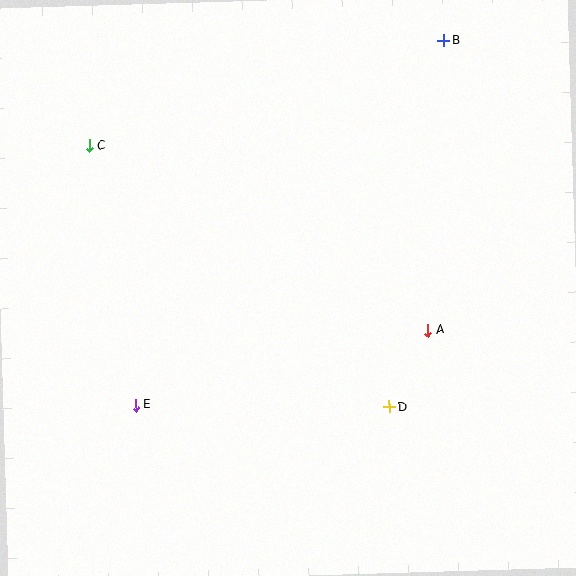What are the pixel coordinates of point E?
Point E is at (135, 405).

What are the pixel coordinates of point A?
Point A is at (428, 330).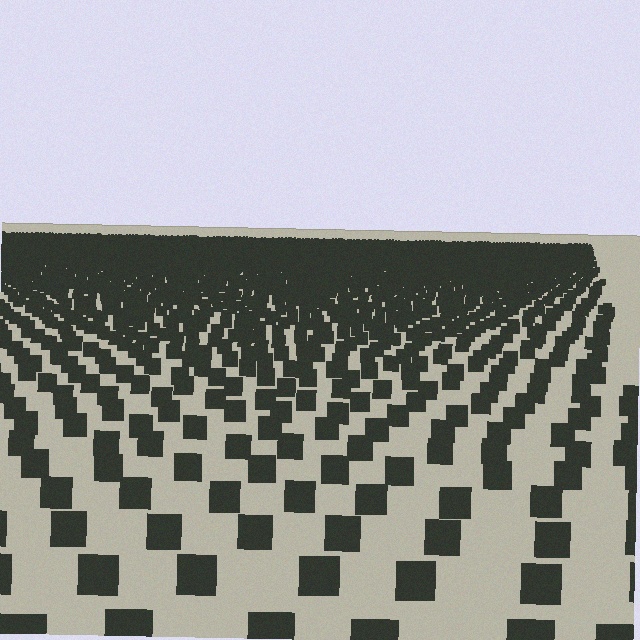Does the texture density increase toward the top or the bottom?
Density increases toward the top.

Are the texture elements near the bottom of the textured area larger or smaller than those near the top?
Larger. Near the bottom, elements are closer to the viewer and appear at a bigger on-screen size.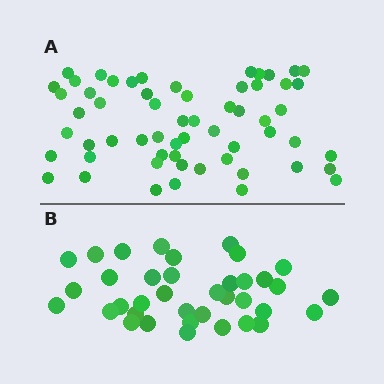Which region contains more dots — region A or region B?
Region A (the top region) has more dots.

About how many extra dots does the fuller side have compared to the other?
Region A has approximately 20 more dots than region B.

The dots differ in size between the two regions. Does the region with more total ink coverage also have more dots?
No. Region B has more total ink coverage because its dots are larger, but region A actually contains more individual dots. Total area can be misleading — the number of items is what matters here.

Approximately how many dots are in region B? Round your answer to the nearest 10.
About 40 dots. (The exact count is 37, which rounds to 40.)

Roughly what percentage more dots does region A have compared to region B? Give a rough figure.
About 60% more.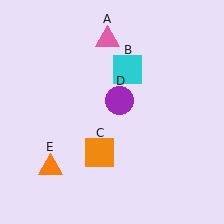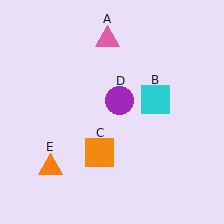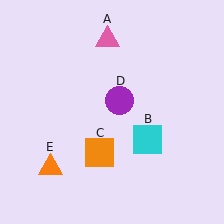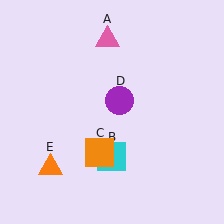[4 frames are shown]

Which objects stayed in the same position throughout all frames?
Pink triangle (object A) and orange square (object C) and purple circle (object D) and orange triangle (object E) remained stationary.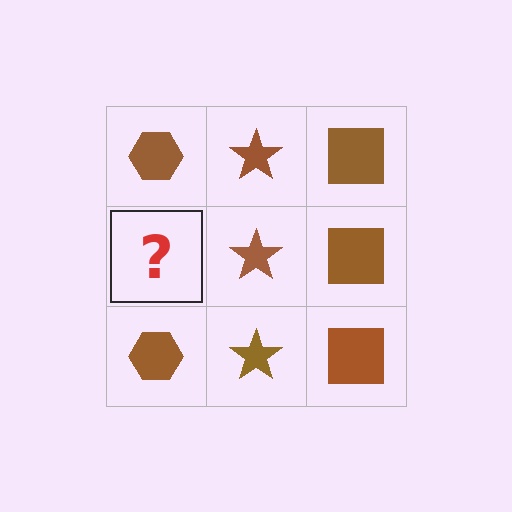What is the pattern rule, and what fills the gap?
The rule is that each column has a consistent shape. The gap should be filled with a brown hexagon.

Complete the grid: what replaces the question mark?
The question mark should be replaced with a brown hexagon.